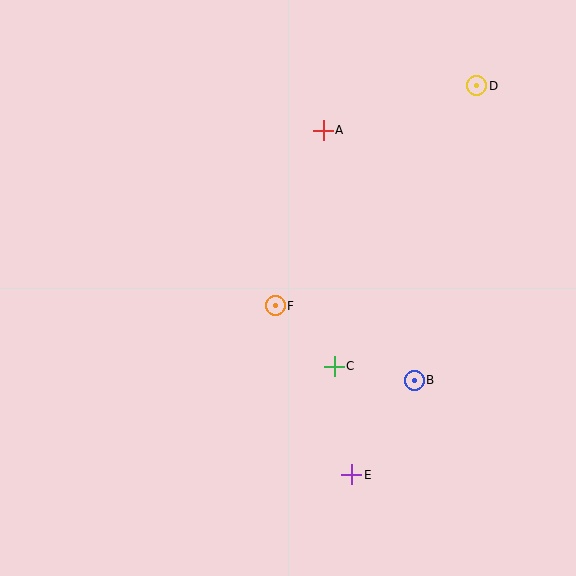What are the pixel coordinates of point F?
Point F is at (275, 306).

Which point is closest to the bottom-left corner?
Point E is closest to the bottom-left corner.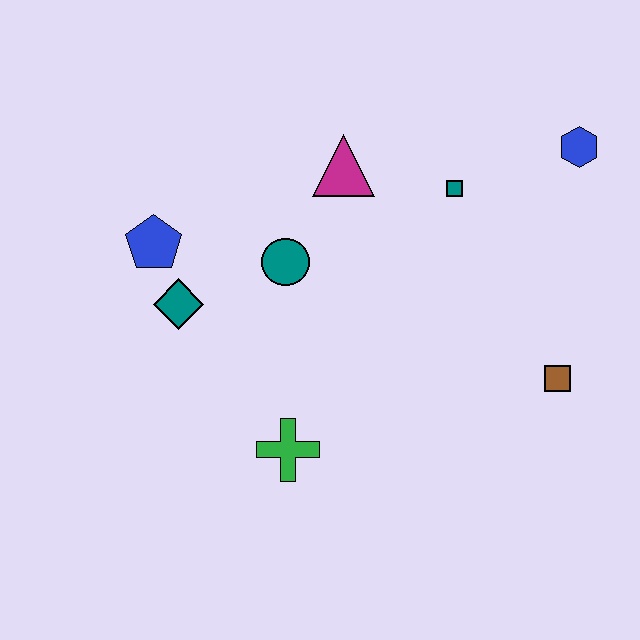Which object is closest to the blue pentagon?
The teal diamond is closest to the blue pentagon.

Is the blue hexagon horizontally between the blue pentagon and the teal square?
No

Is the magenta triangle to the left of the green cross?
No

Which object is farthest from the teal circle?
The blue hexagon is farthest from the teal circle.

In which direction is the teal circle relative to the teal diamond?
The teal circle is to the right of the teal diamond.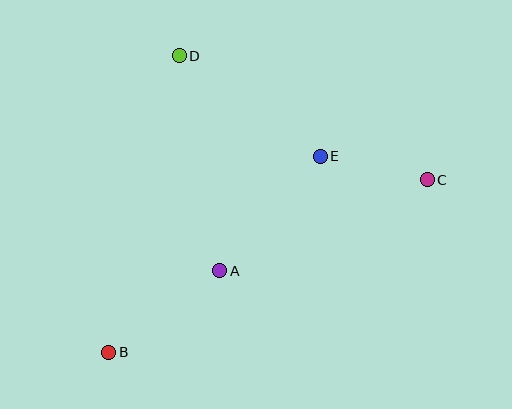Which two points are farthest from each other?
Points B and C are farthest from each other.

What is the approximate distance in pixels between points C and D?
The distance between C and D is approximately 278 pixels.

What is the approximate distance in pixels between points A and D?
The distance between A and D is approximately 219 pixels.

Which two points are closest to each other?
Points C and E are closest to each other.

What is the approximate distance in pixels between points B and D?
The distance between B and D is approximately 305 pixels.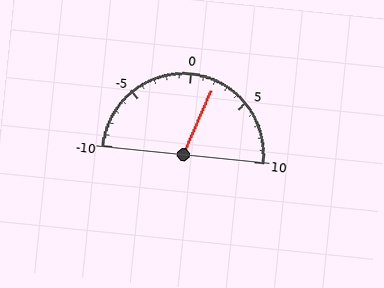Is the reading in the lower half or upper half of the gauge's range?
The reading is in the upper half of the range (-10 to 10).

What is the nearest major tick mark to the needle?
The nearest major tick mark is 0.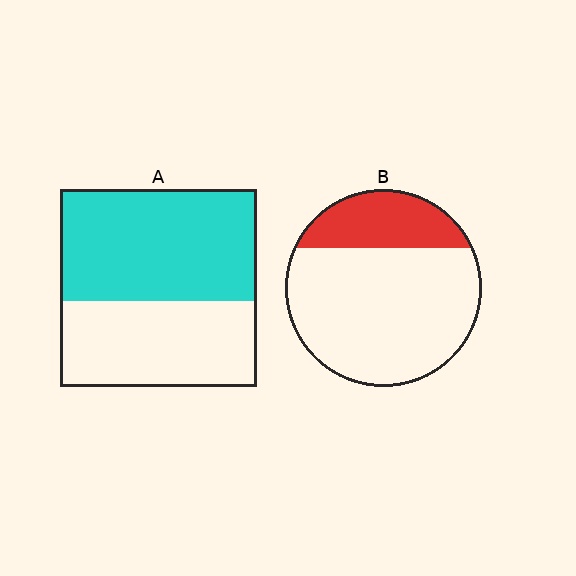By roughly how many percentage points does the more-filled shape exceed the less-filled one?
By roughly 30 percentage points (A over B).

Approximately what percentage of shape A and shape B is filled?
A is approximately 55% and B is approximately 25%.